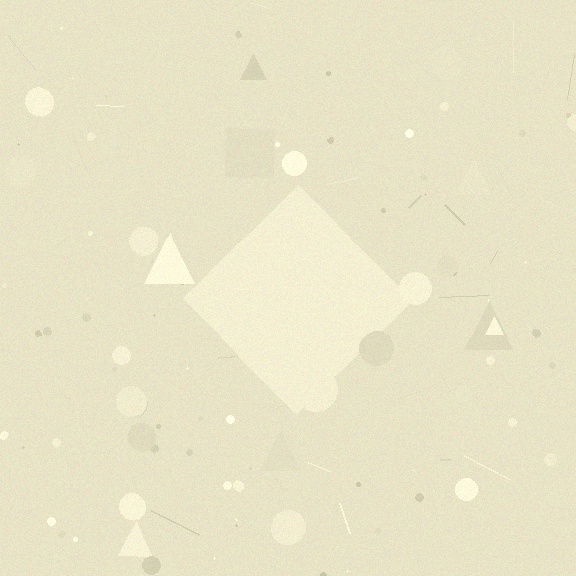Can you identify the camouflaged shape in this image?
The camouflaged shape is a diamond.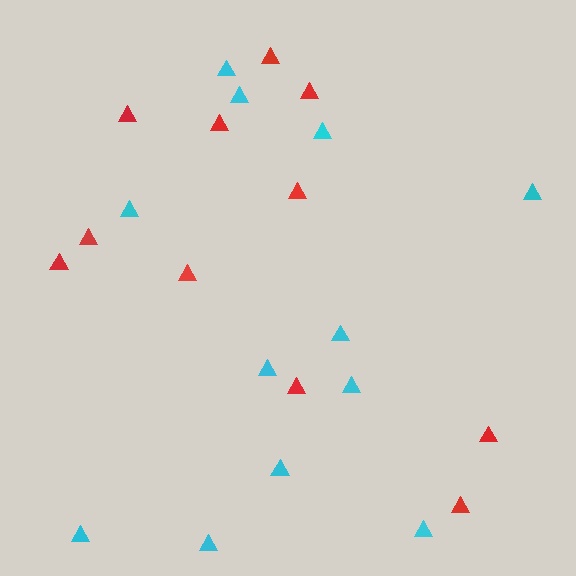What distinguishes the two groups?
There are 2 groups: one group of red triangles (11) and one group of cyan triangles (12).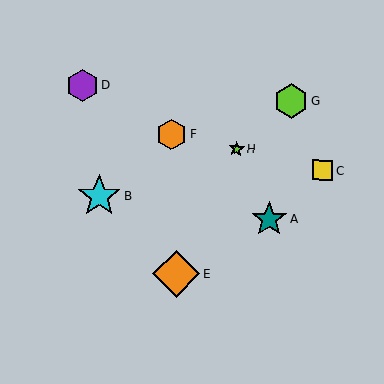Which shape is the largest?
The orange diamond (labeled E) is the largest.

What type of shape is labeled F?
Shape F is an orange hexagon.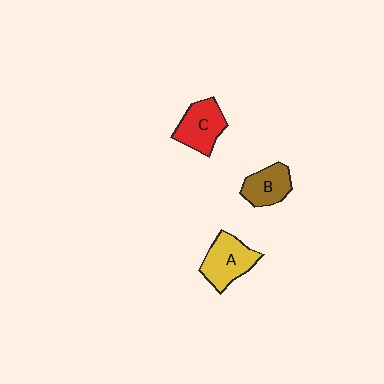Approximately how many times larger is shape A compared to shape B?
Approximately 1.3 times.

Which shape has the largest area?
Shape A (yellow).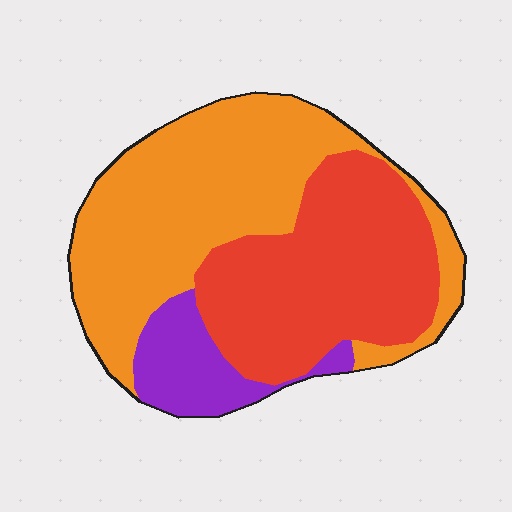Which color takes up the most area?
Orange, at roughly 50%.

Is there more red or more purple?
Red.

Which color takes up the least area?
Purple, at roughly 10%.